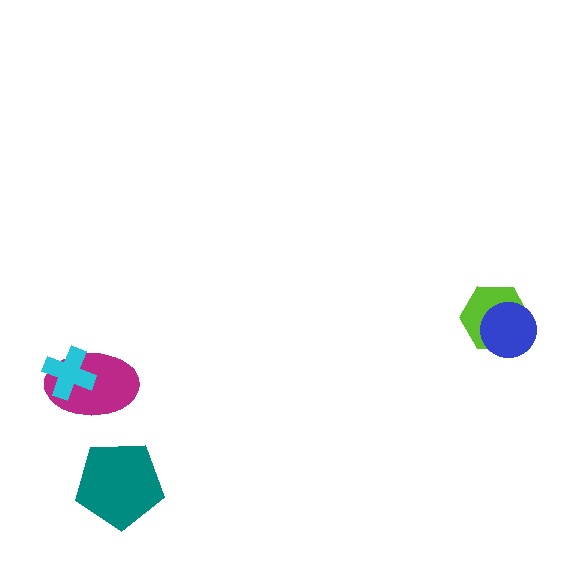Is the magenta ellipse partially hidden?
Yes, it is partially covered by another shape.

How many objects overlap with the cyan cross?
1 object overlaps with the cyan cross.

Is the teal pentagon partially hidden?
No, no other shape covers it.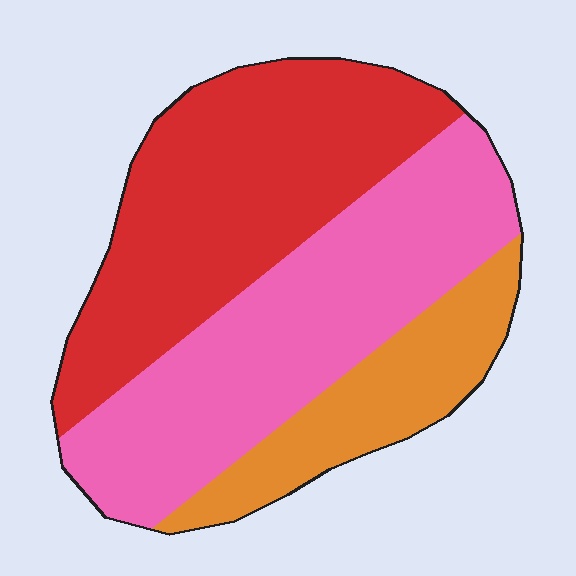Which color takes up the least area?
Orange, at roughly 20%.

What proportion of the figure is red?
Red takes up between a third and a half of the figure.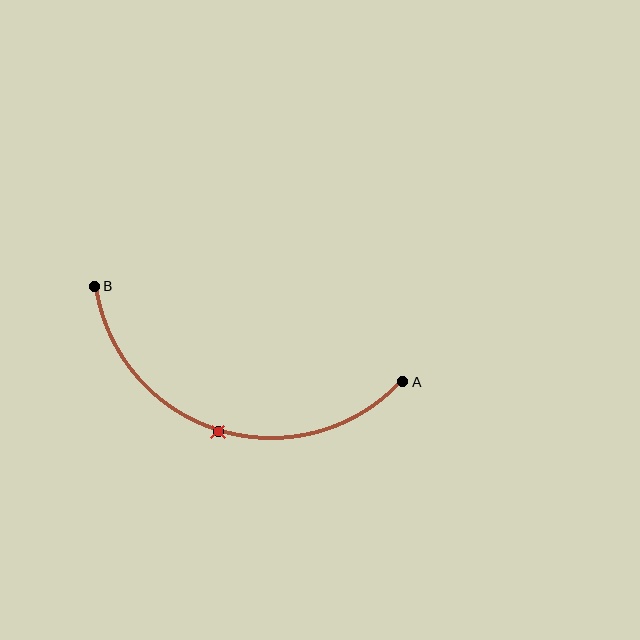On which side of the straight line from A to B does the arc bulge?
The arc bulges below the straight line connecting A and B.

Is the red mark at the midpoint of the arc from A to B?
Yes. The red mark lies on the arc at equal arc-length from both A and B — it is the arc midpoint.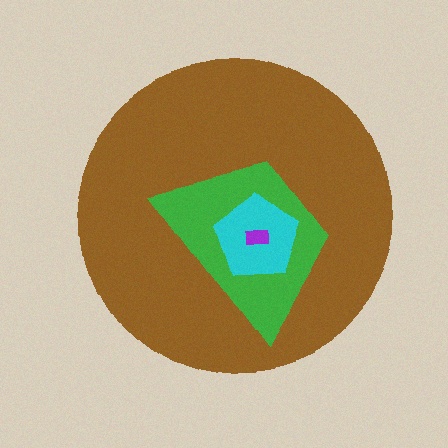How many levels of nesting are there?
4.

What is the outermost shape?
The brown circle.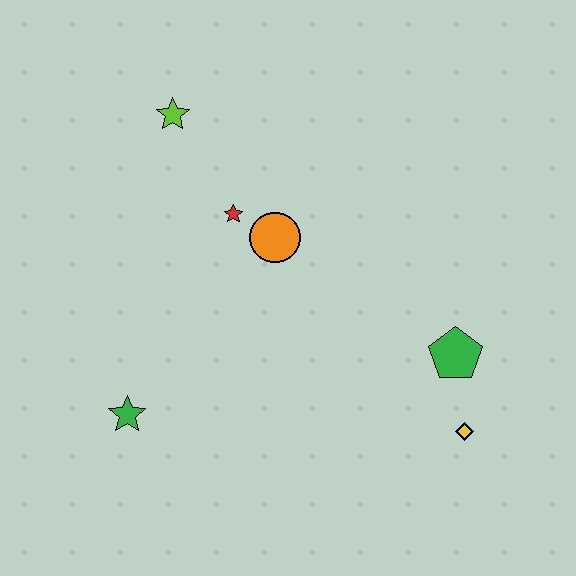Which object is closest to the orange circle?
The red star is closest to the orange circle.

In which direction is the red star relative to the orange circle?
The red star is to the left of the orange circle.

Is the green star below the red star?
Yes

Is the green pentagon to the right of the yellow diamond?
No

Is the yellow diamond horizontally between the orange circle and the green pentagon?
No